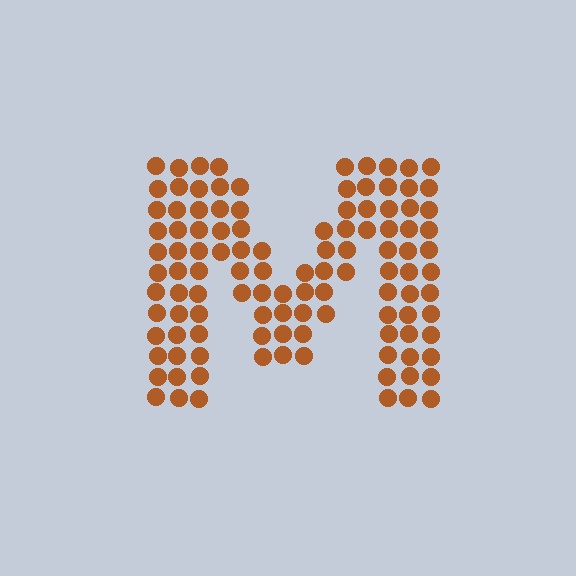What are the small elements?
The small elements are circles.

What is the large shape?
The large shape is the letter M.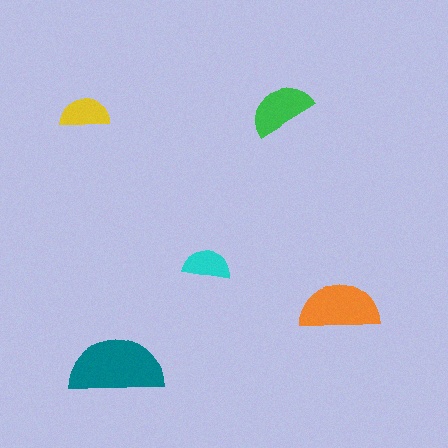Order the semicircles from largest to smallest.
the teal one, the orange one, the green one, the yellow one, the cyan one.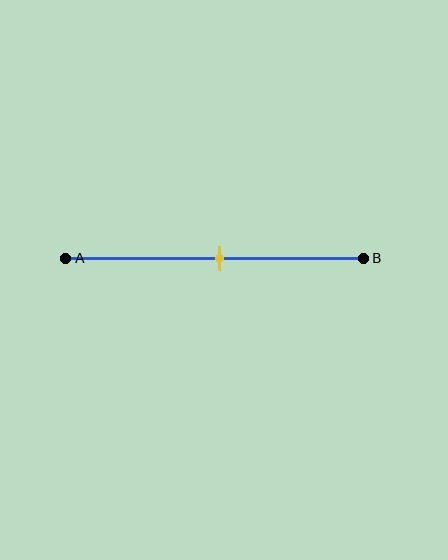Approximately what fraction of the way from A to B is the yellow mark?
The yellow mark is approximately 50% of the way from A to B.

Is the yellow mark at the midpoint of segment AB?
Yes, the mark is approximately at the midpoint.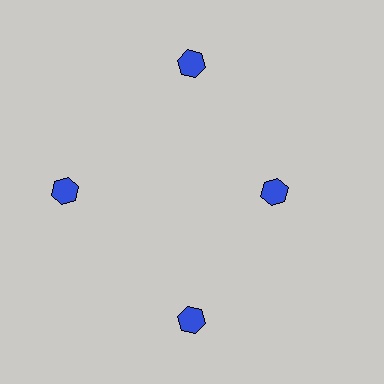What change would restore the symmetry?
The symmetry would be restored by moving it outward, back onto the ring so that all 4 hexagons sit at equal angles and equal distance from the center.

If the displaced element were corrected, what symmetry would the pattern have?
It would have 4-fold rotational symmetry — the pattern would map onto itself every 90 degrees.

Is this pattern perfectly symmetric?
No. The 4 blue hexagons are arranged in a ring, but one element near the 3 o'clock position is pulled inward toward the center, breaking the 4-fold rotational symmetry.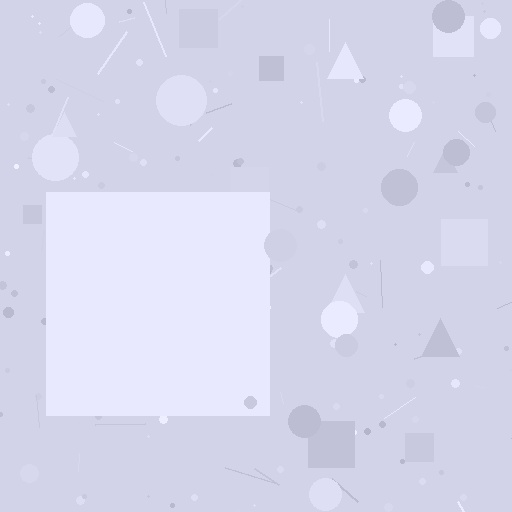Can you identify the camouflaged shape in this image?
The camouflaged shape is a square.